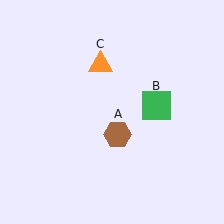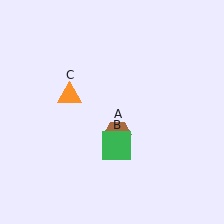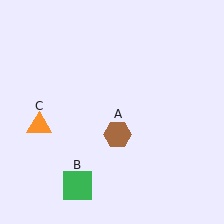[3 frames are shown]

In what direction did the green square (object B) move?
The green square (object B) moved down and to the left.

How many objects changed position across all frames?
2 objects changed position: green square (object B), orange triangle (object C).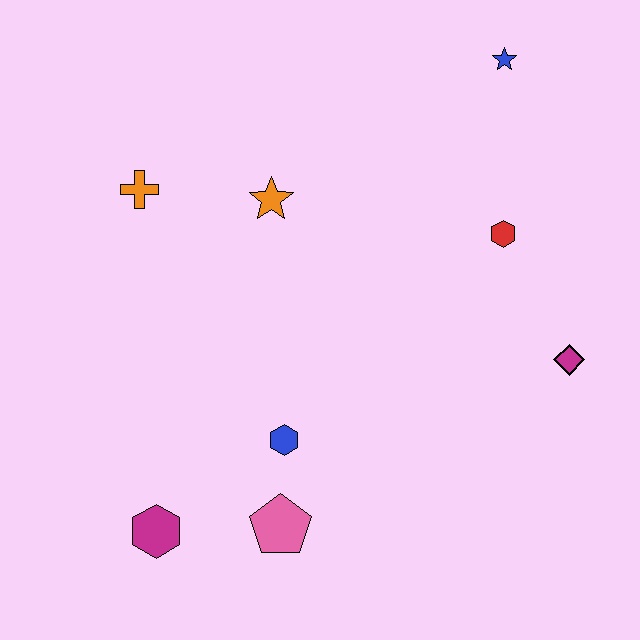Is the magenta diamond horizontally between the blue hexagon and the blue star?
No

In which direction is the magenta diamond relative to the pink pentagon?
The magenta diamond is to the right of the pink pentagon.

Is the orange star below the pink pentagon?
No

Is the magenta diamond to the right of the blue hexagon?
Yes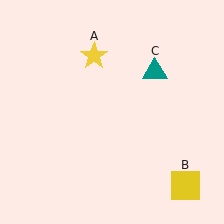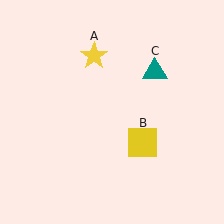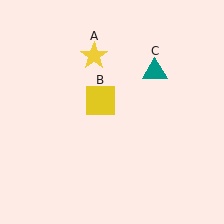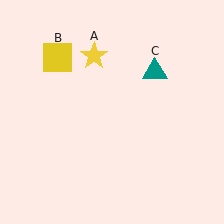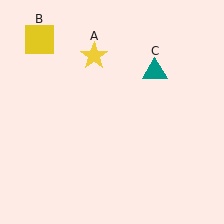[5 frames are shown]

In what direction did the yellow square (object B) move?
The yellow square (object B) moved up and to the left.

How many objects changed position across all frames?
1 object changed position: yellow square (object B).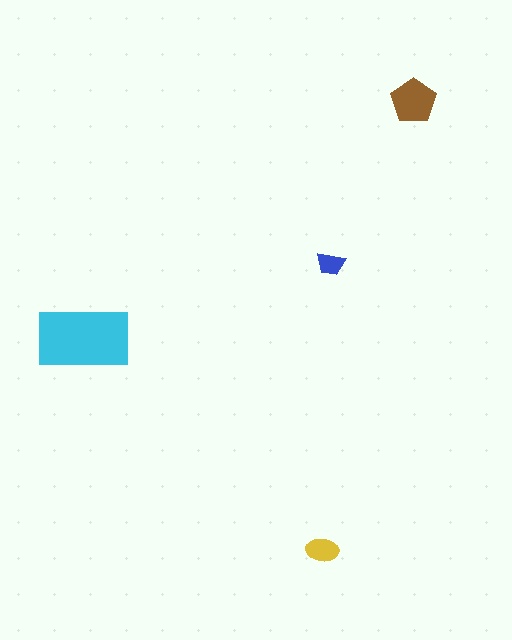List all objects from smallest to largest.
The blue trapezoid, the yellow ellipse, the brown pentagon, the cyan rectangle.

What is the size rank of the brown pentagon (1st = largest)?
2nd.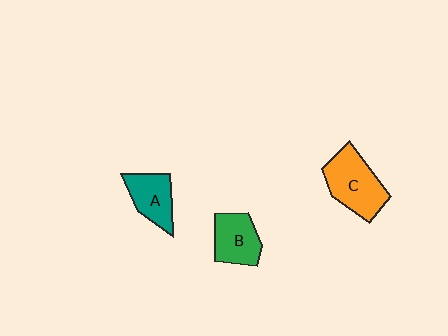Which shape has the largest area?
Shape C (orange).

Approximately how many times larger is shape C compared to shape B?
Approximately 1.4 times.